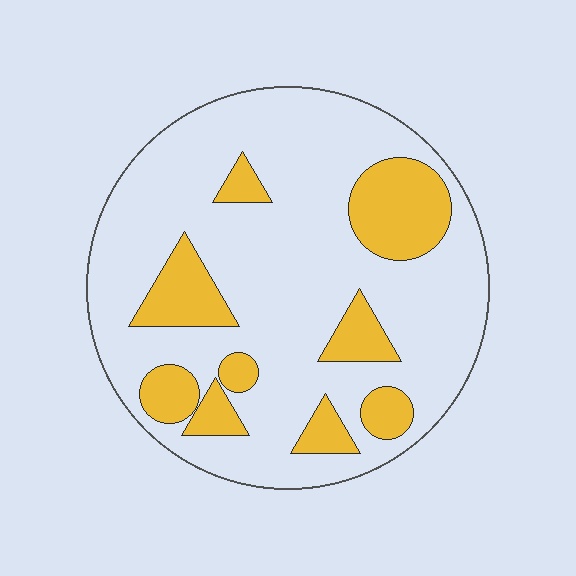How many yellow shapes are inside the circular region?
9.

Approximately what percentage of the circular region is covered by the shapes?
Approximately 25%.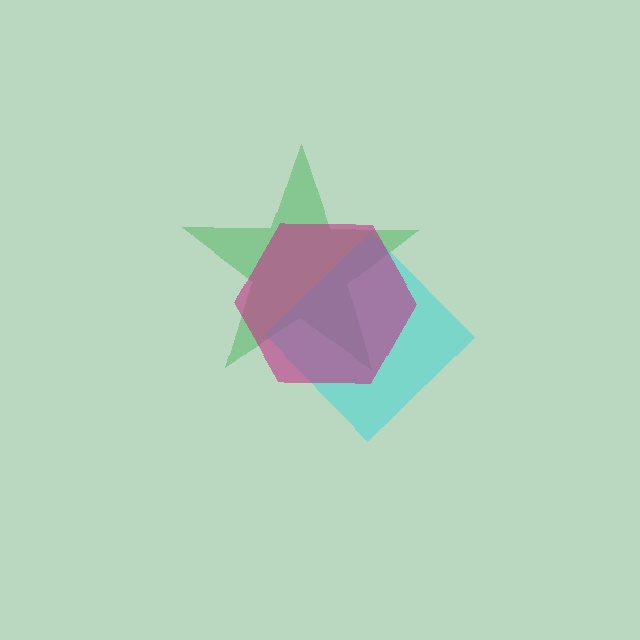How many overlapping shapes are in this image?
There are 3 overlapping shapes in the image.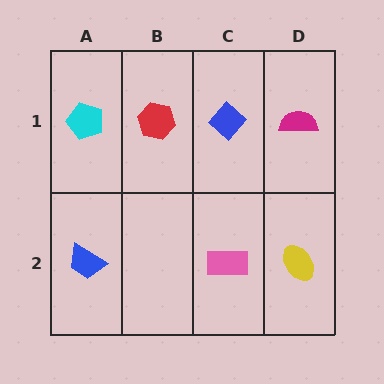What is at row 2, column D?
A yellow ellipse.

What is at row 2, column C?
A pink rectangle.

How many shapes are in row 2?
3 shapes.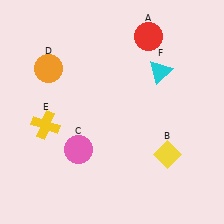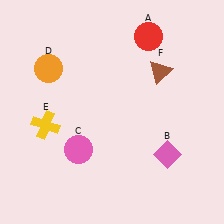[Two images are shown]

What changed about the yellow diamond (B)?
In Image 1, B is yellow. In Image 2, it changed to pink.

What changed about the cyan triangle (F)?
In Image 1, F is cyan. In Image 2, it changed to brown.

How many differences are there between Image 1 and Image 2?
There are 2 differences between the two images.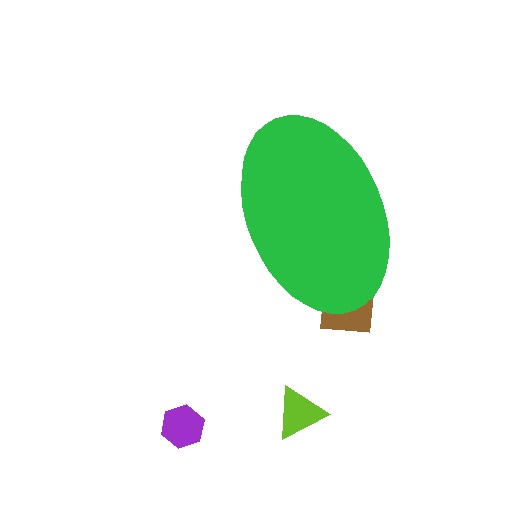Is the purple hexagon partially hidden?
No, the purple hexagon is fully visible.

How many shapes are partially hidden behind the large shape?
1 shape is partially hidden.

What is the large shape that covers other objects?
A green ellipse.